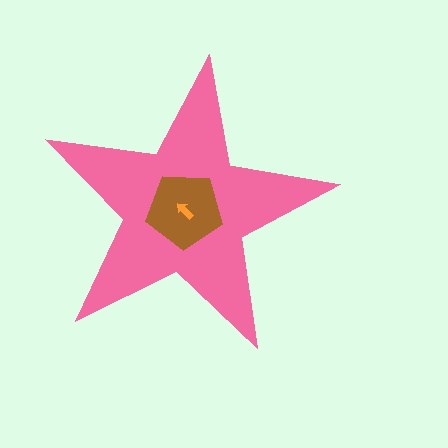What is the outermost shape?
The pink star.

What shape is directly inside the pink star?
The brown pentagon.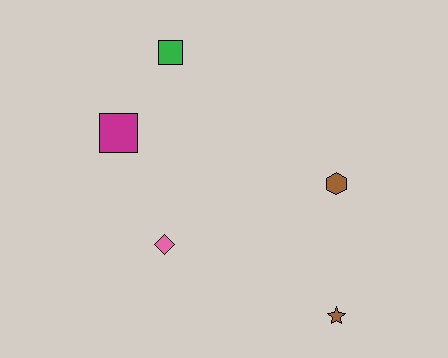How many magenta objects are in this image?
There is 1 magenta object.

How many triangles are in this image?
There are no triangles.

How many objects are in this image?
There are 5 objects.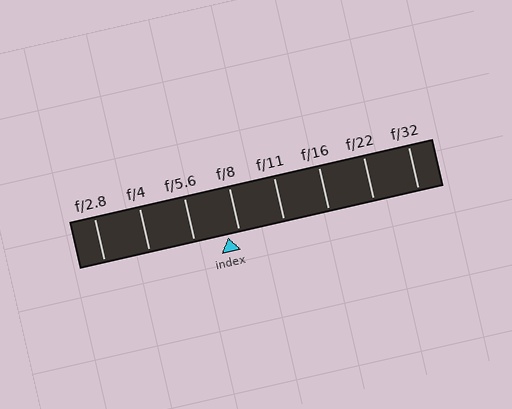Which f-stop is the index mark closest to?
The index mark is closest to f/8.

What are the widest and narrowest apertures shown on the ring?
The widest aperture shown is f/2.8 and the narrowest is f/32.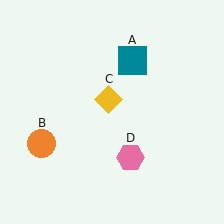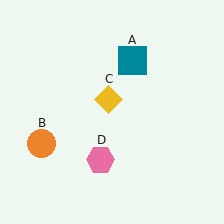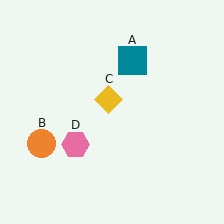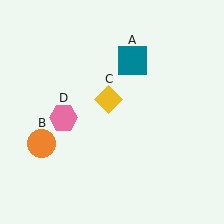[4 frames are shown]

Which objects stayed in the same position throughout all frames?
Teal square (object A) and orange circle (object B) and yellow diamond (object C) remained stationary.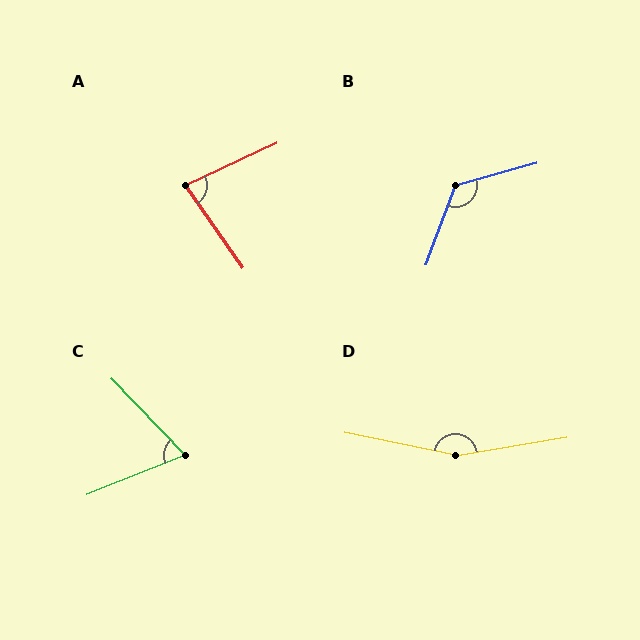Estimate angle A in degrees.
Approximately 80 degrees.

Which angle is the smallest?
C, at approximately 68 degrees.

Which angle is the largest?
D, at approximately 159 degrees.